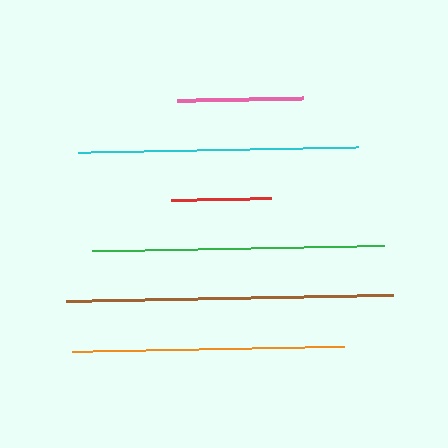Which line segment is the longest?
The brown line is the longest at approximately 327 pixels.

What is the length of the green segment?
The green segment is approximately 293 pixels long.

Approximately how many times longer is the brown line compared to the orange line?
The brown line is approximately 1.2 times the length of the orange line.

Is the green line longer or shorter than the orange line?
The green line is longer than the orange line.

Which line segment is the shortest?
The red line is the shortest at approximately 100 pixels.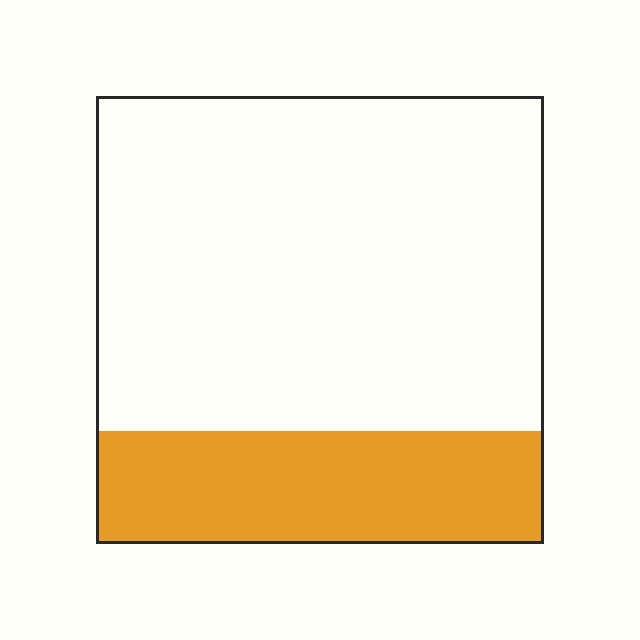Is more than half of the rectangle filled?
No.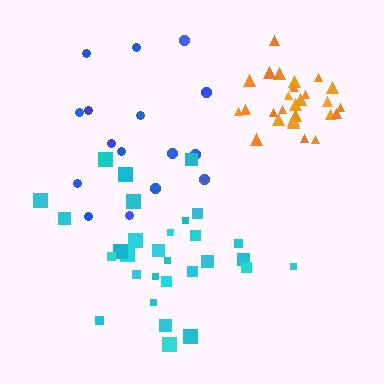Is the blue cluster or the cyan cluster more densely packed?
Cyan.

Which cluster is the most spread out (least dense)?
Blue.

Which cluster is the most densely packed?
Orange.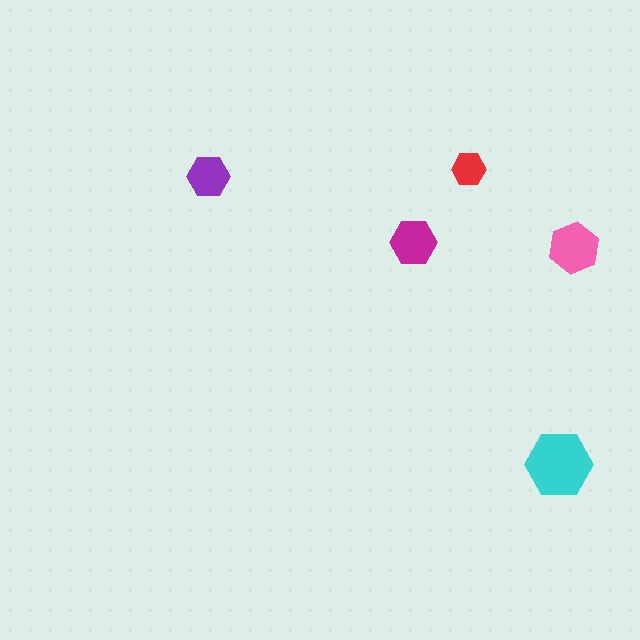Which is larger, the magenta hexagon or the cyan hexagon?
The cyan one.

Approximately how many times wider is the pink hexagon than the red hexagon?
About 1.5 times wider.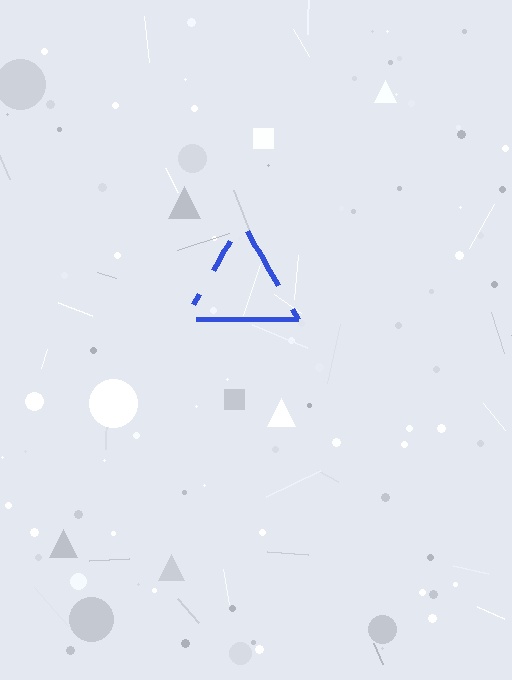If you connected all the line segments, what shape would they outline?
They would outline a triangle.